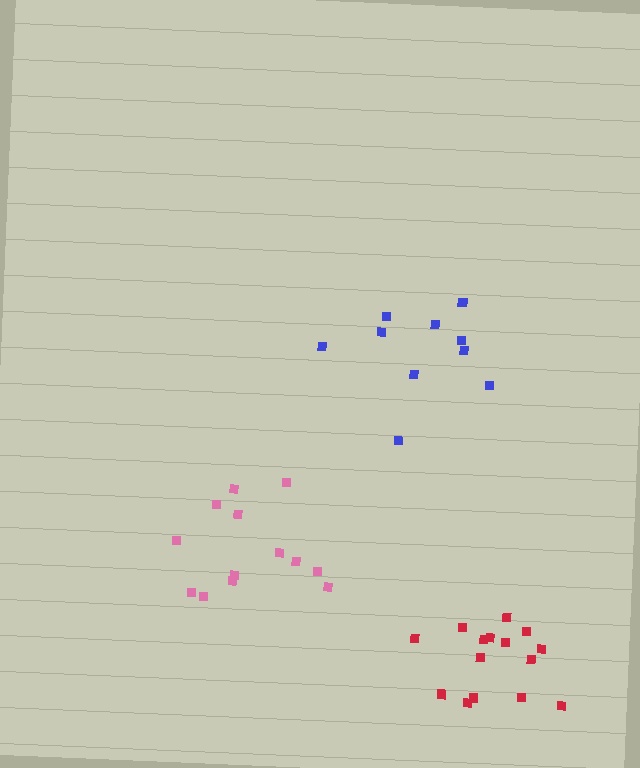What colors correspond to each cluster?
The clusters are colored: pink, red, blue.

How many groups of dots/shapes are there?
There are 3 groups.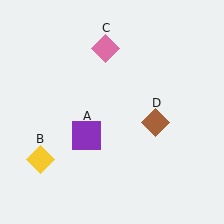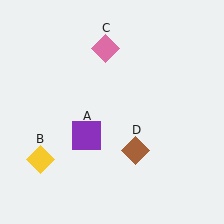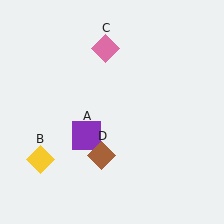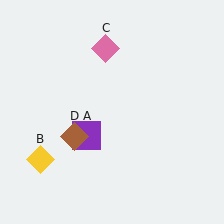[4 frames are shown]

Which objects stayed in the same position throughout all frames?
Purple square (object A) and yellow diamond (object B) and pink diamond (object C) remained stationary.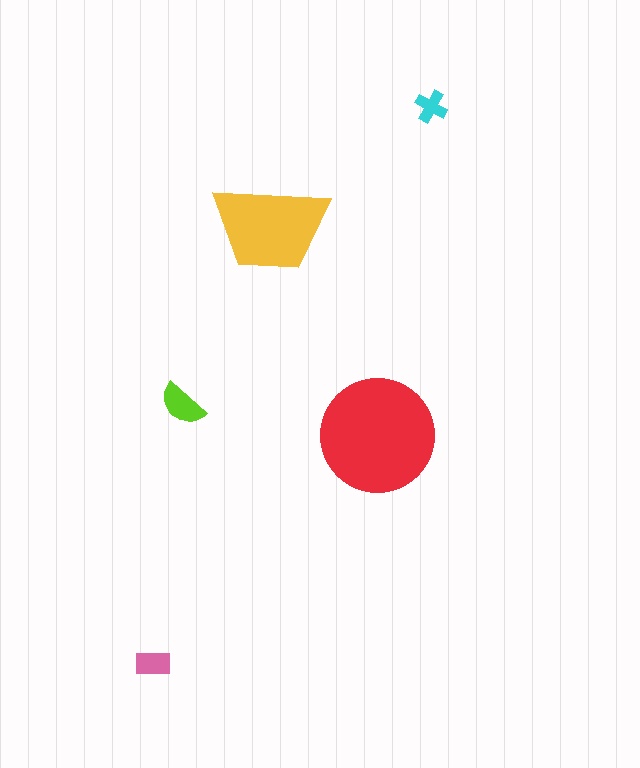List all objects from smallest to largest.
The cyan cross, the pink rectangle, the lime semicircle, the yellow trapezoid, the red circle.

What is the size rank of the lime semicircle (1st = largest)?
3rd.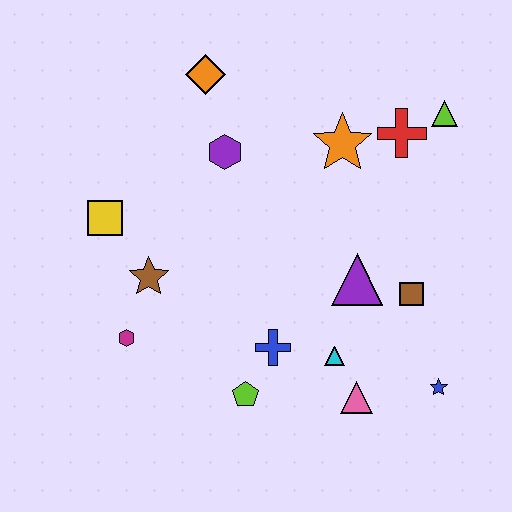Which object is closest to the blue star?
The pink triangle is closest to the blue star.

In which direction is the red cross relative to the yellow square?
The red cross is to the right of the yellow square.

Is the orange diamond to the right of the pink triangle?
No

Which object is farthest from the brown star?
The lime triangle is farthest from the brown star.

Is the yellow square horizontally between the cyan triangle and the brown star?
No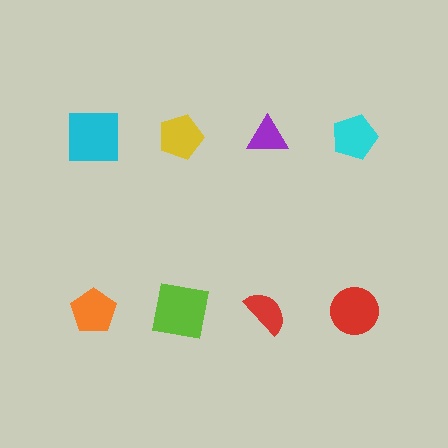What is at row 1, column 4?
A cyan pentagon.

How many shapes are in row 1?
4 shapes.